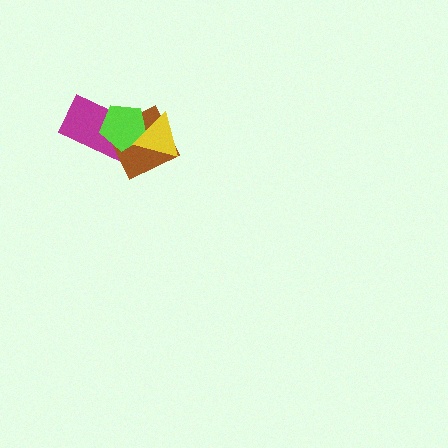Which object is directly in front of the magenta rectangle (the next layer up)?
The brown diamond is directly in front of the magenta rectangle.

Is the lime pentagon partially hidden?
Yes, it is partially covered by another shape.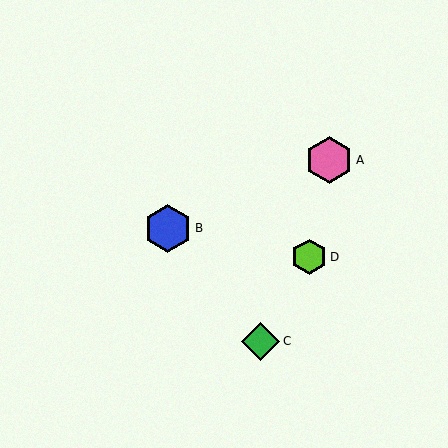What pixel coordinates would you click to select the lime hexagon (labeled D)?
Click at (309, 257) to select the lime hexagon D.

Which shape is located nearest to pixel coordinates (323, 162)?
The pink hexagon (labeled A) at (329, 160) is nearest to that location.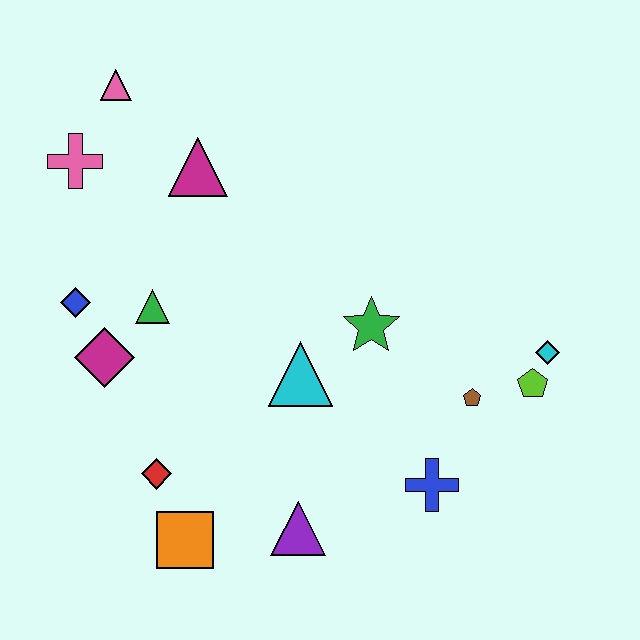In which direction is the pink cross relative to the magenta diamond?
The pink cross is above the magenta diamond.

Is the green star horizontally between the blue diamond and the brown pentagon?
Yes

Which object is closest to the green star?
The cyan triangle is closest to the green star.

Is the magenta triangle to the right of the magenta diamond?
Yes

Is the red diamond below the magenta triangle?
Yes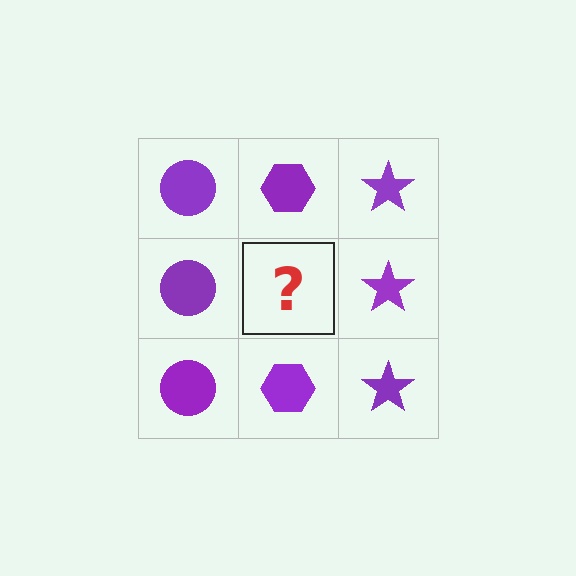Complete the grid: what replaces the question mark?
The question mark should be replaced with a purple hexagon.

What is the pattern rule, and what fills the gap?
The rule is that each column has a consistent shape. The gap should be filled with a purple hexagon.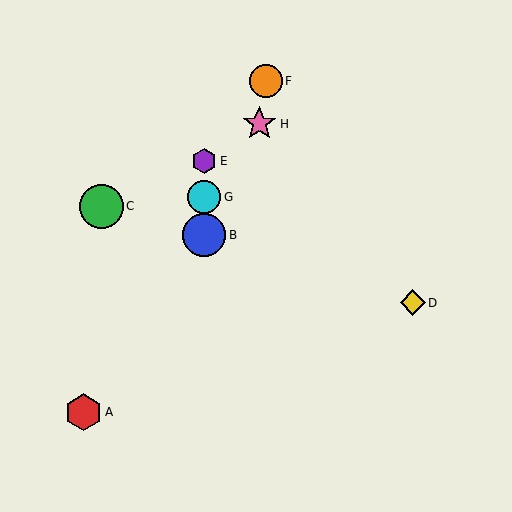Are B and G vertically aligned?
Yes, both are at x≈204.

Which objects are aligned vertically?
Objects B, E, G are aligned vertically.